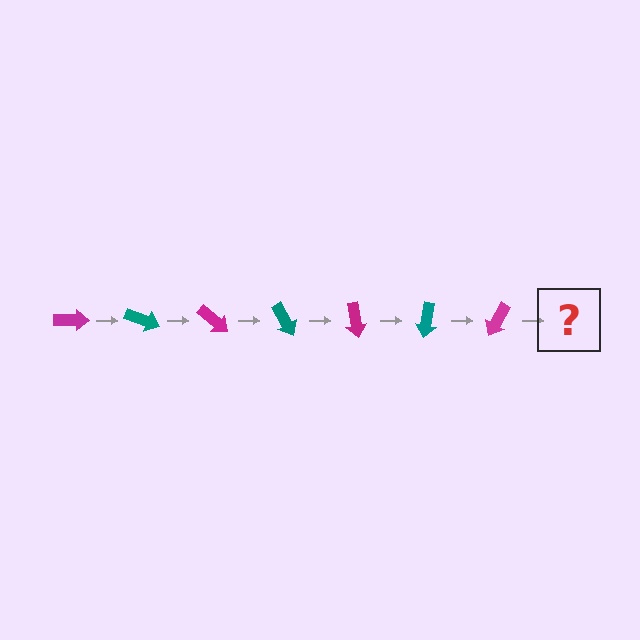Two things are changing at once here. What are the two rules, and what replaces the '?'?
The two rules are that it rotates 20 degrees each step and the color cycles through magenta and teal. The '?' should be a teal arrow, rotated 140 degrees from the start.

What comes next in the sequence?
The next element should be a teal arrow, rotated 140 degrees from the start.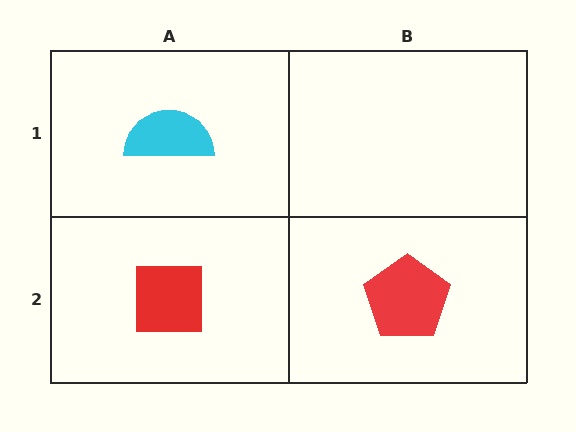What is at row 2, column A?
A red square.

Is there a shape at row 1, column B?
No, that cell is empty.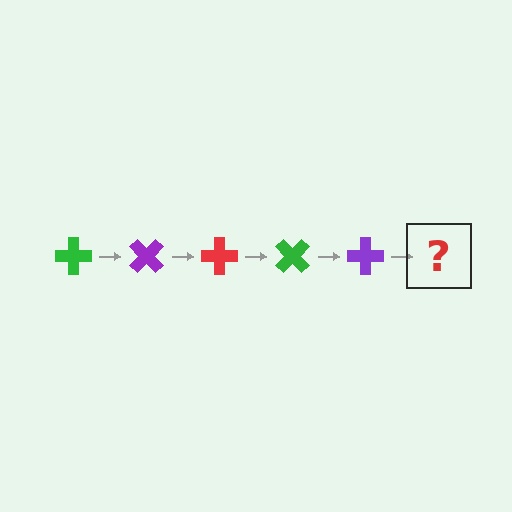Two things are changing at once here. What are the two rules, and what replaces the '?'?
The two rules are that it rotates 45 degrees each step and the color cycles through green, purple, and red. The '?' should be a red cross, rotated 225 degrees from the start.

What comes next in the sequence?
The next element should be a red cross, rotated 225 degrees from the start.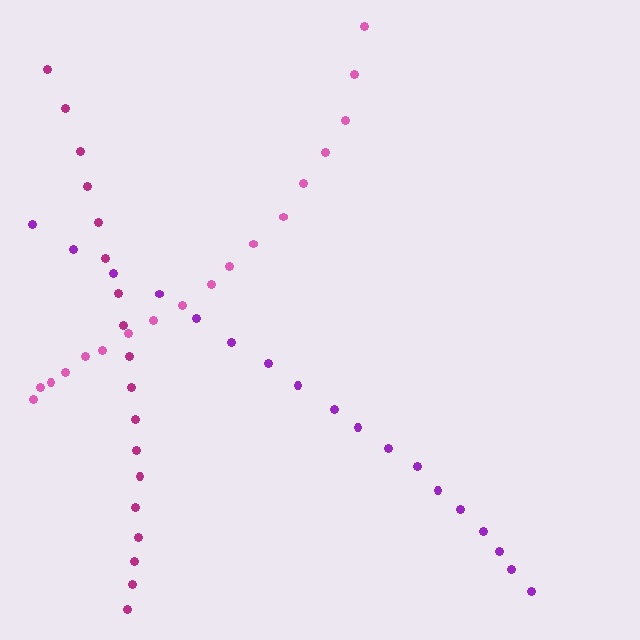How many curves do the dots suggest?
There are 3 distinct paths.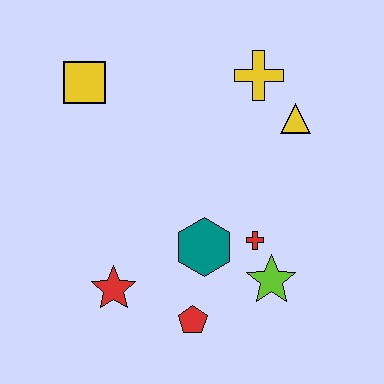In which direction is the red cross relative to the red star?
The red cross is to the right of the red star.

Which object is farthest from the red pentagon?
The yellow square is farthest from the red pentagon.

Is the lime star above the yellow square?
No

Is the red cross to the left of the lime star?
Yes